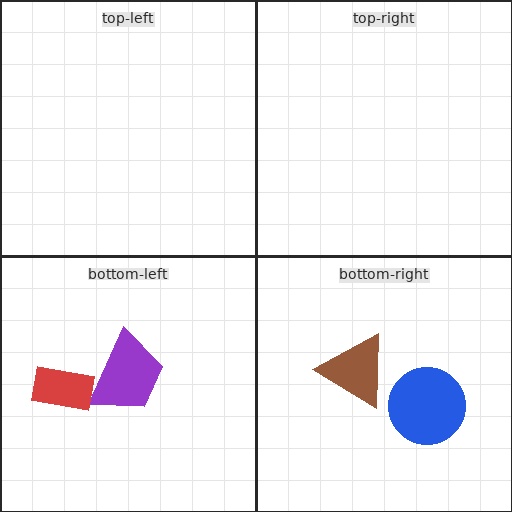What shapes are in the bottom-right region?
The brown triangle, the blue circle.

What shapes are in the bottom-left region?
The purple trapezoid, the red rectangle.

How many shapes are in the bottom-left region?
2.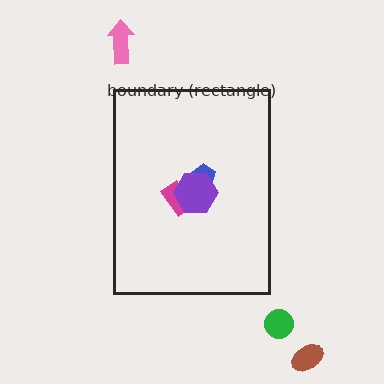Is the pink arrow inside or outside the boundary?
Outside.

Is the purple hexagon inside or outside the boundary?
Inside.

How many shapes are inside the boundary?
3 inside, 3 outside.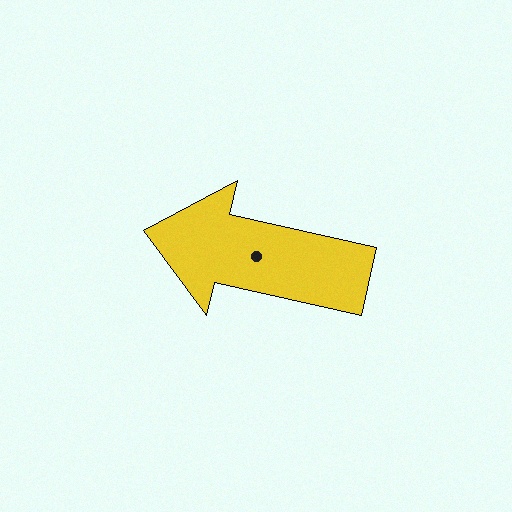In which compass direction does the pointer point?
West.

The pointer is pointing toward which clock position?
Roughly 9 o'clock.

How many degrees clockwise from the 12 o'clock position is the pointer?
Approximately 283 degrees.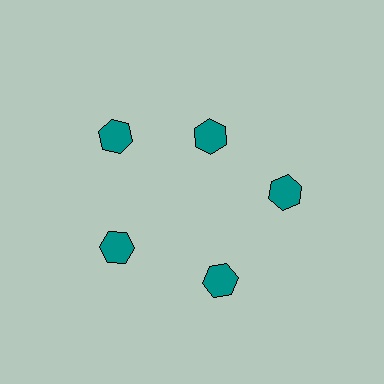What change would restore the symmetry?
The symmetry would be restored by moving it outward, back onto the ring so that all 5 hexagons sit at equal angles and equal distance from the center.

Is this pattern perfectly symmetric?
No. The 5 teal hexagons are arranged in a ring, but one element near the 1 o'clock position is pulled inward toward the center, breaking the 5-fold rotational symmetry.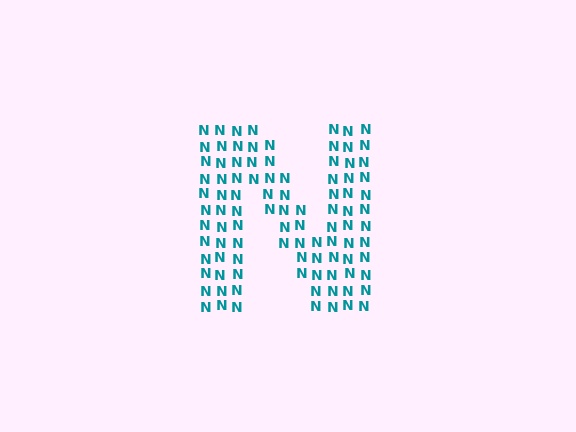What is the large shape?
The large shape is the letter N.